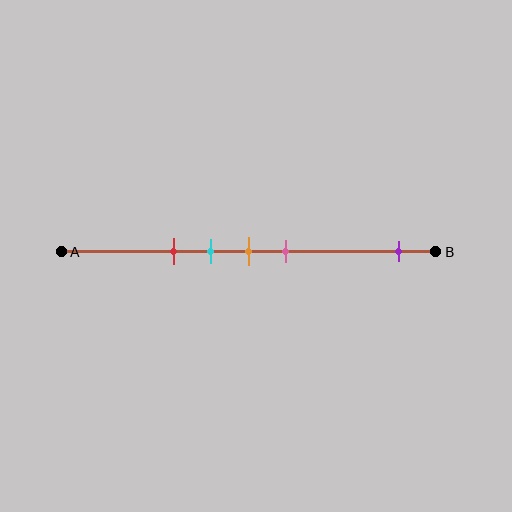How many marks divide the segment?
There are 5 marks dividing the segment.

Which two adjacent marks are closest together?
The cyan and orange marks are the closest adjacent pair.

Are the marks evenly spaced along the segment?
No, the marks are not evenly spaced.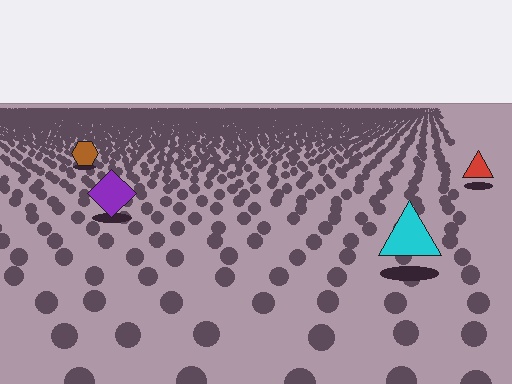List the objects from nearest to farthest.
From nearest to farthest: the cyan triangle, the purple diamond, the red triangle, the brown hexagon.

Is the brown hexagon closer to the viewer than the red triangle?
No. The red triangle is closer — you can tell from the texture gradient: the ground texture is coarser near it.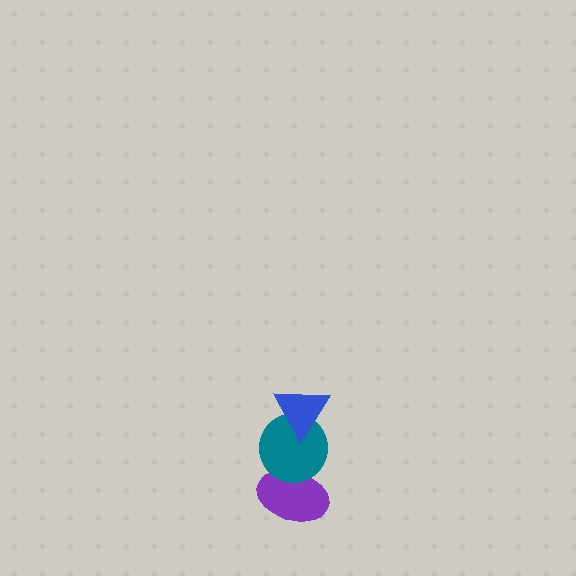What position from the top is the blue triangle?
The blue triangle is 1st from the top.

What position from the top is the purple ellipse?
The purple ellipse is 3rd from the top.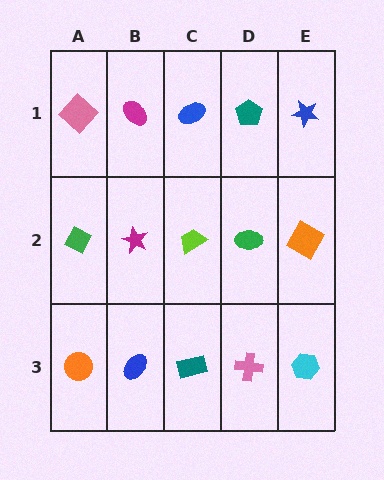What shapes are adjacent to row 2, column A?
A pink diamond (row 1, column A), an orange circle (row 3, column A), a magenta star (row 2, column B).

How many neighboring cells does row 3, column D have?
3.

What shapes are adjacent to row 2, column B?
A magenta ellipse (row 1, column B), a blue ellipse (row 3, column B), a green diamond (row 2, column A), a lime trapezoid (row 2, column C).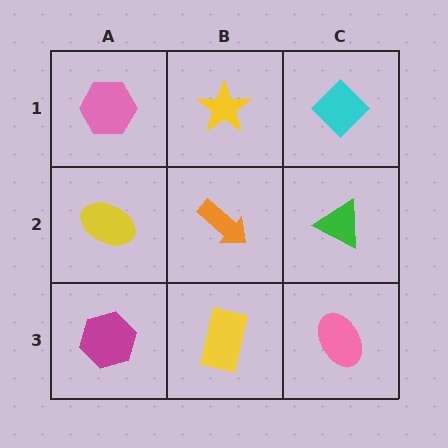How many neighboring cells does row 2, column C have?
3.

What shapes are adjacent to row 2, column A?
A pink hexagon (row 1, column A), a magenta hexagon (row 3, column A), an orange arrow (row 2, column B).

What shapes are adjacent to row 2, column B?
A yellow star (row 1, column B), a yellow rectangle (row 3, column B), a yellow ellipse (row 2, column A), a green triangle (row 2, column C).